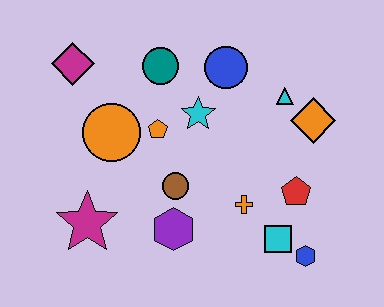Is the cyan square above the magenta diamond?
No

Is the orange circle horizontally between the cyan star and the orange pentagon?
No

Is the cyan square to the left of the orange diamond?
Yes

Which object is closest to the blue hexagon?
The cyan square is closest to the blue hexagon.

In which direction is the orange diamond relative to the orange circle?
The orange diamond is to the right of the orange circle.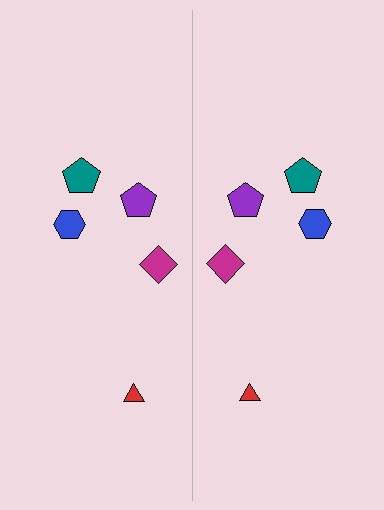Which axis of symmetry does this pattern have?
The pattern has a vertical axis of symmetry running through the center of the image.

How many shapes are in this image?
There are 10 shapes in this image.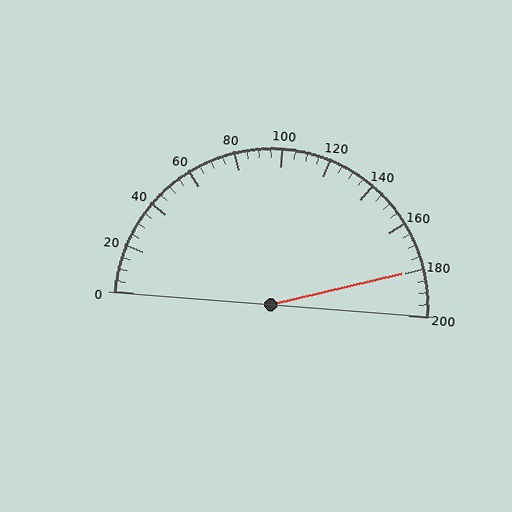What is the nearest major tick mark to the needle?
The nearest major tick mark is 180.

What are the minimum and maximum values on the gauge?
The gauge ranges from 0 to 200.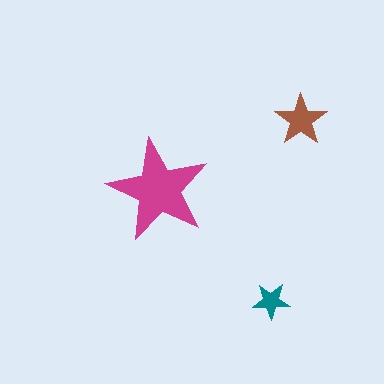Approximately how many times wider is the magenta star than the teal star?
About 3 times wider.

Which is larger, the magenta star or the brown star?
The magenta one.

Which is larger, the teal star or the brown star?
The brown one.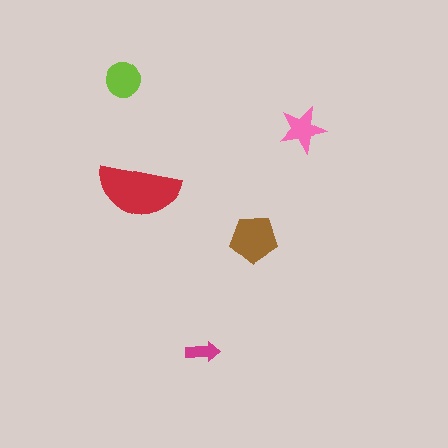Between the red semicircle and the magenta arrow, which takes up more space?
The red semicircle.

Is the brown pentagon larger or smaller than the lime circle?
Larger.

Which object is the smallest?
The magenta arrow.